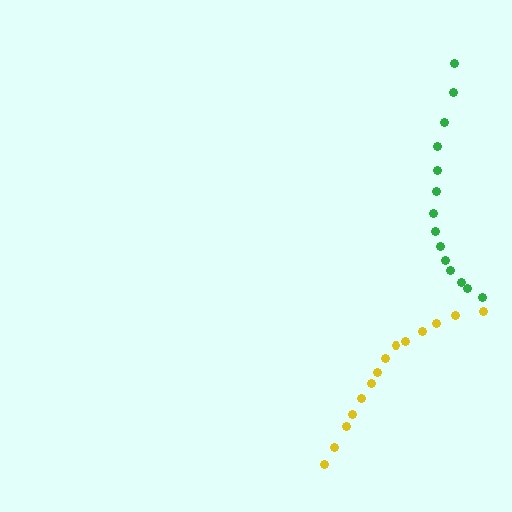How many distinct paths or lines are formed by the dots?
There are 2 distinct paths.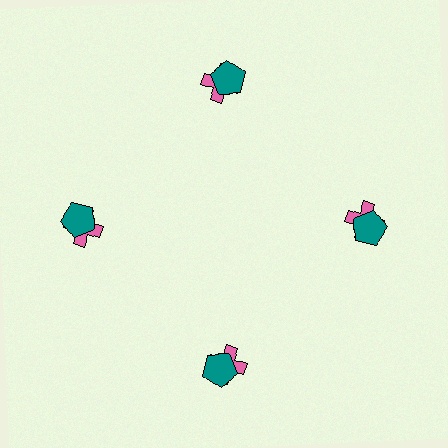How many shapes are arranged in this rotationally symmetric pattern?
There are 8 shapes, arranged in 4 groups of 2.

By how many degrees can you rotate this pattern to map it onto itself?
The pattern maps onto itself every 90 degrees of rotation.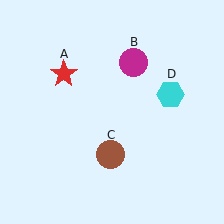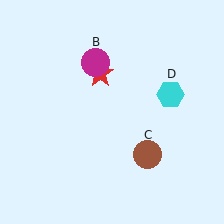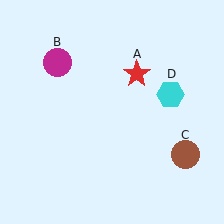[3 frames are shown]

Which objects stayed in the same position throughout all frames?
Cyan hexagon (object D) remained stationary.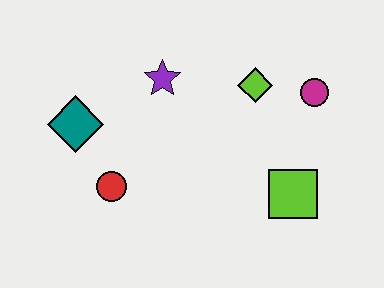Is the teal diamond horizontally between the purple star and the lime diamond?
No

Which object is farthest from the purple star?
The lime square is farthest from the purple star.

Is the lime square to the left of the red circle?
No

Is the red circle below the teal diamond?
Yes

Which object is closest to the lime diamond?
The magenta circle is closest to the lime diamond.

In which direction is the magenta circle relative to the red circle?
The magenta circle is to the right of the red circle.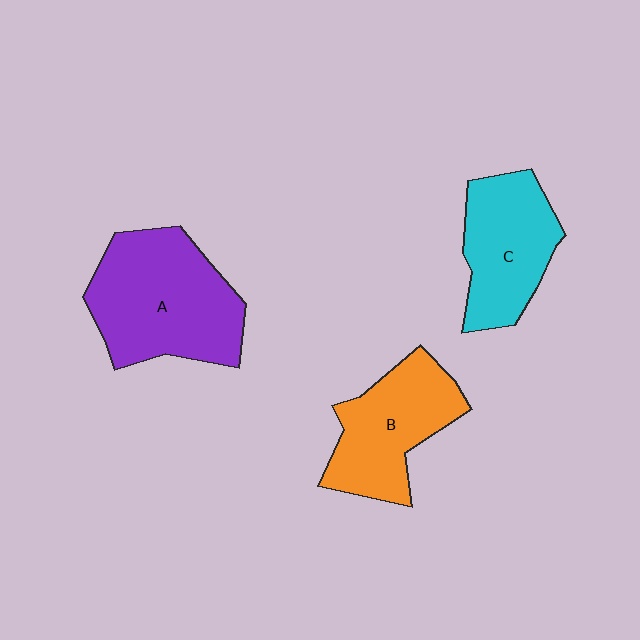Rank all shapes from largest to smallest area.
From largest to smallest: A (purple), B (orange), C (cyan).